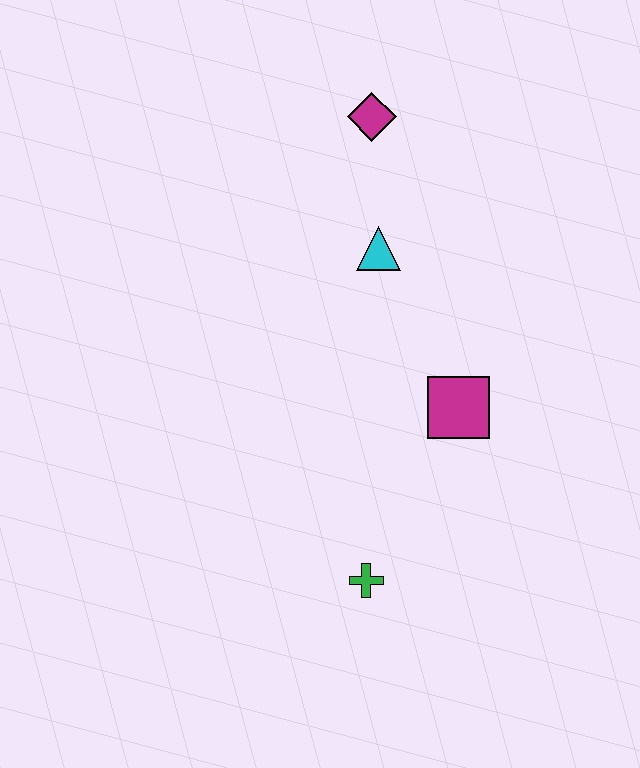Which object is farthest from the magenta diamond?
The green cross is farthest from the magenta diamond.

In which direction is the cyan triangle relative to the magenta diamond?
The cyan triangle is below the magenta diamond.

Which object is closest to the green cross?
The magenta square is closest to the green cross.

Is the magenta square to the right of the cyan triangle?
Yes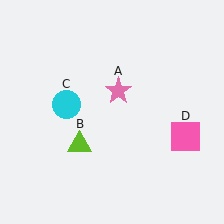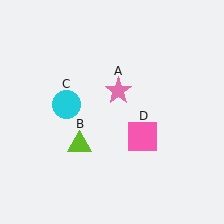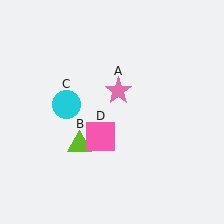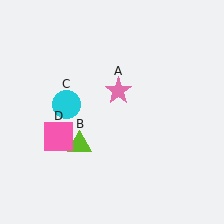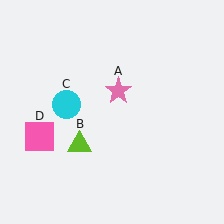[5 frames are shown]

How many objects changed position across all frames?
1 object changed position: pink square (object D).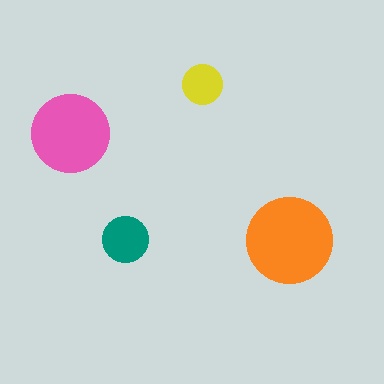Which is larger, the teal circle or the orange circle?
The orange one.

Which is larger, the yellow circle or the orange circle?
The orange one.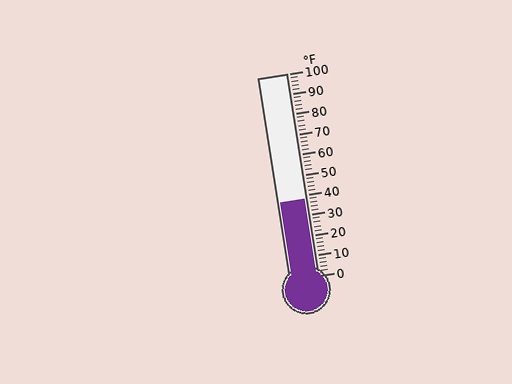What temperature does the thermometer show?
The thermometer shows approximately 38°F.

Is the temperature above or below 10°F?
The temperature is above 10°F.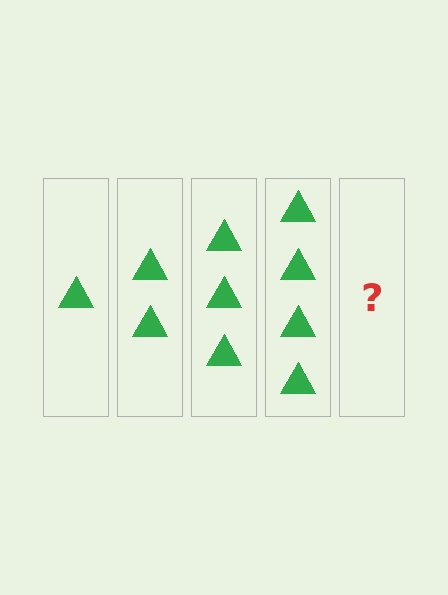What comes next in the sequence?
The next element should be 5 triangles.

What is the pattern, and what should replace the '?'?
The pattern is that each step adds one more triangle. The '?' should be 5 triangles.